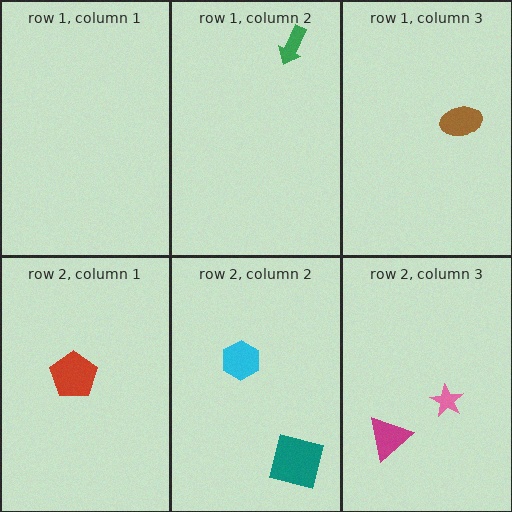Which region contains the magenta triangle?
The row 2, column 3 region.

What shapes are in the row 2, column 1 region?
The red pentagon.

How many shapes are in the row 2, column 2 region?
2.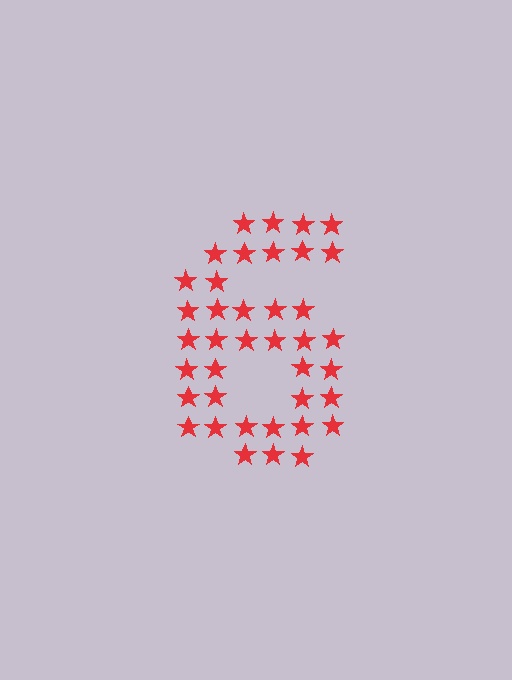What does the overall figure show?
The overall figure shows the digit 6.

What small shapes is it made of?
It is made of small stars.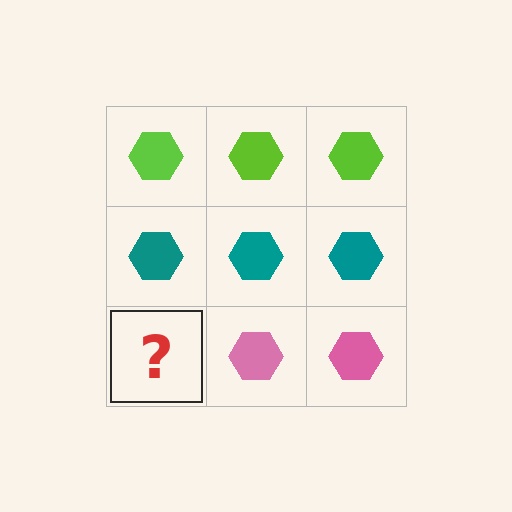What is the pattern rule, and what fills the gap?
The rule is that each row has a consistent color. The gap should be filled with a pink hexagon.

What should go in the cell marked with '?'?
The missing cell should contain a pink hexagon.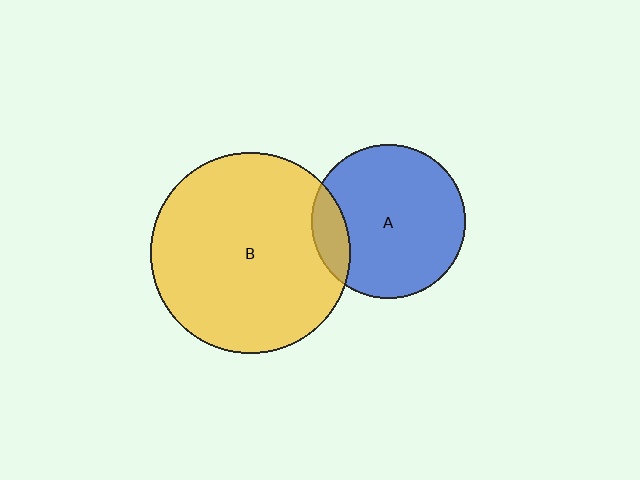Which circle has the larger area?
Circle B (yellow).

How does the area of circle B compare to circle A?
Approximately 1.7 times.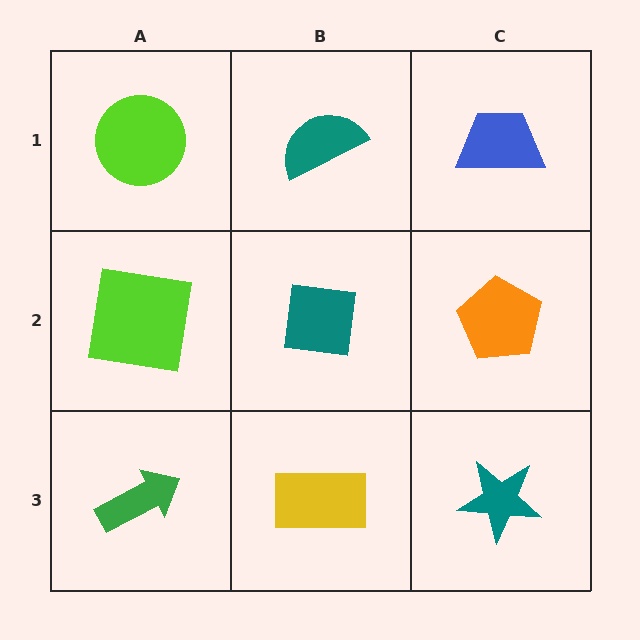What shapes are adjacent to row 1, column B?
A teal square (row 2, column B), a lime circle (row 1, column A), a blue trapezoid (row 1, column C).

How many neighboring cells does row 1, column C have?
2.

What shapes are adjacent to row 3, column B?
A teal square (row 2, column B), a green arrow (row 3, column A), a teal star (row 3, column C).